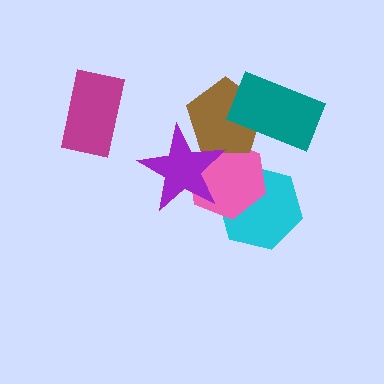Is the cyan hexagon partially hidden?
Yes, it is partially covered by another shape.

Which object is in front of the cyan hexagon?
The pink hexagon is in front of the cyan hexagon.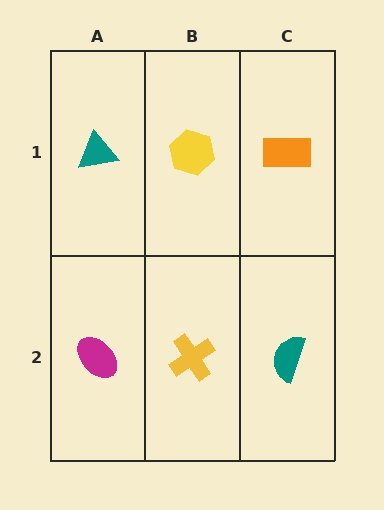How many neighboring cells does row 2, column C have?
2.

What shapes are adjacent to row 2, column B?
A yellow hexagon (row 1, column B), a magenta ellipse (row 2, column A), a teal semicircle (row 2, column C).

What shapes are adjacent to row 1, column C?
A teal semicircle (row 2, column C), a yellow hexagon (row 1, column B).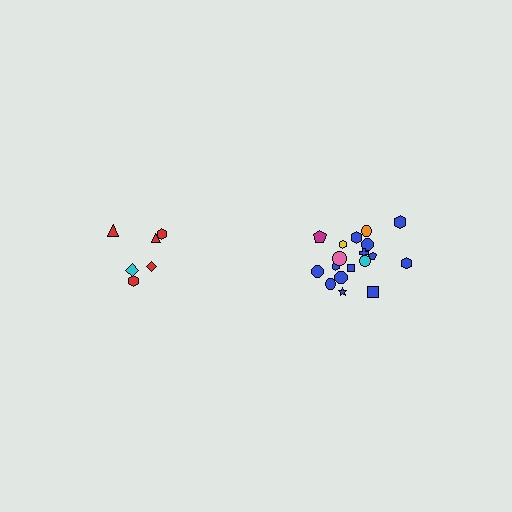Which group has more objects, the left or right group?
The right group.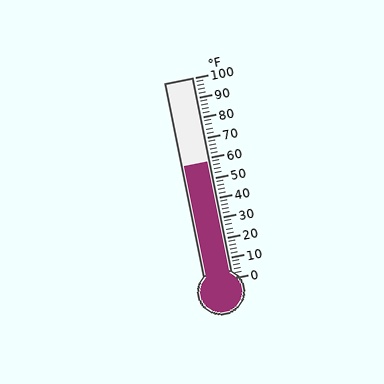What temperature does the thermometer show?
The thermometer shows approximately 58°F.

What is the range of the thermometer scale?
The thermometer scale ranges from 0°F to 100°F.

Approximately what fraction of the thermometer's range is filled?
The thermometer is filled to approximately 60% of its range.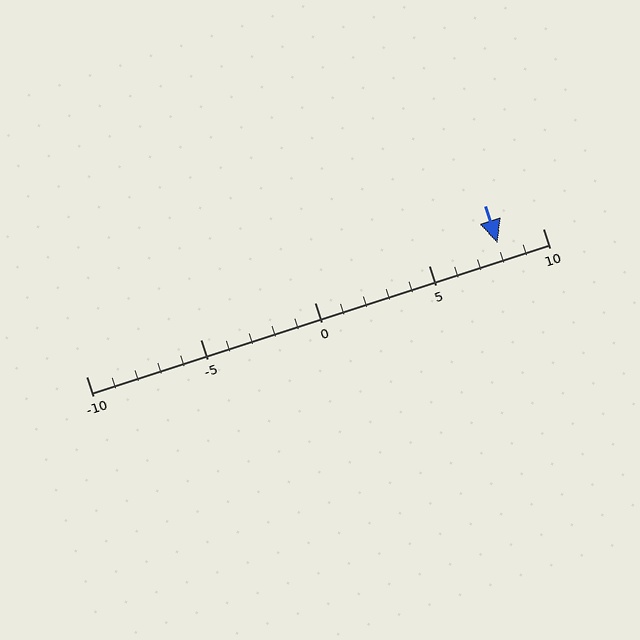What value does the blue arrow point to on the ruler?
The blue arrow points to approximately 8.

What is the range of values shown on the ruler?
The ruler shows values from -10 to 10.